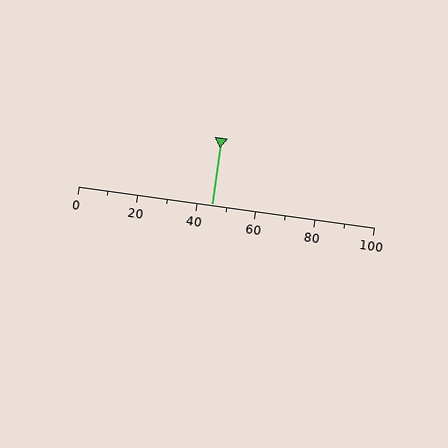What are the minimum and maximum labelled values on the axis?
The axis runs from 0 to 100.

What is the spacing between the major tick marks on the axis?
The major ticks are spaced 20 apart.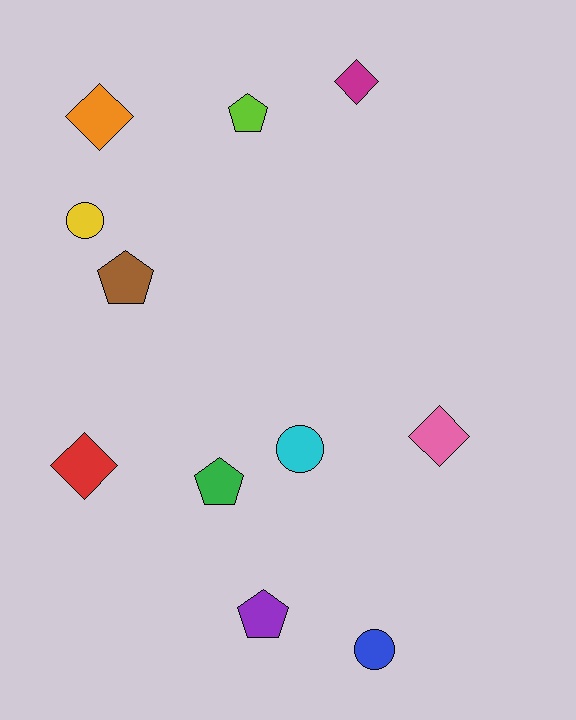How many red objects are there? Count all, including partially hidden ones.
There is 1 red object.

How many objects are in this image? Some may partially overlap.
There are 11 objects.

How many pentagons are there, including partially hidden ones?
There are 4 pentagons.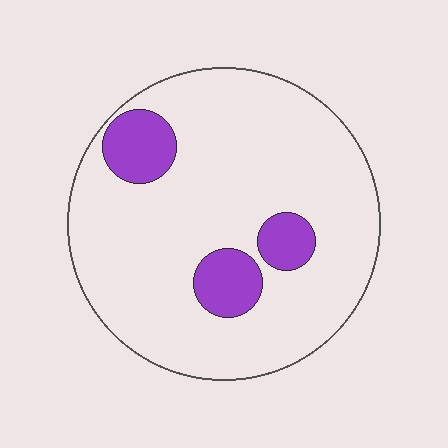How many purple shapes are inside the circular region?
3.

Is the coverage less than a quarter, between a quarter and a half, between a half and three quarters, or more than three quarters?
Less than a quarter.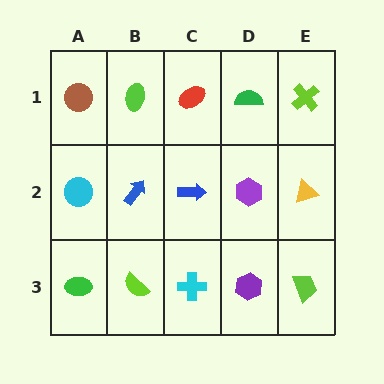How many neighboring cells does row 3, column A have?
2.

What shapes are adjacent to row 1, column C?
A blue arrow (row 2, column C), a lime ellipse (row 1, column B), a green semicircle (row 1, column D).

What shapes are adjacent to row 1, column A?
A cyan circle (row 2, column A), a lime ellipse (row 1, column B).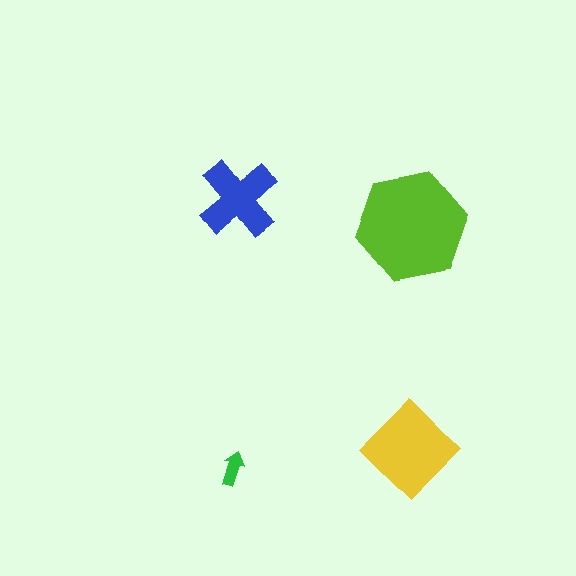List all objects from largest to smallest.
The lime hexagon, the yellow diamond, the blue cross, the green arrow.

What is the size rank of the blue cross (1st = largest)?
3rd.